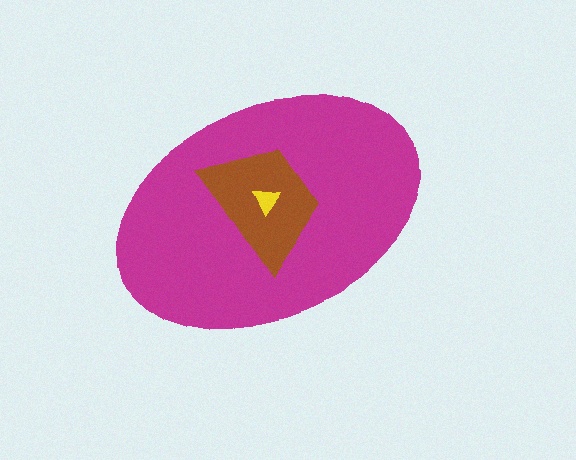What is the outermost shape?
The magenta ellipse.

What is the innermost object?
The yellow triangle.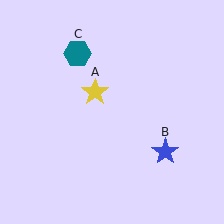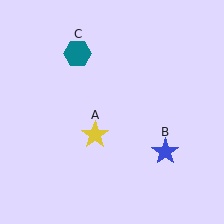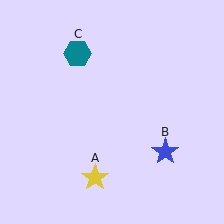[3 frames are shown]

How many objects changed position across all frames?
1 object changed position: yellow star (object A).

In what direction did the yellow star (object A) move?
The yellow star (object A) moved down.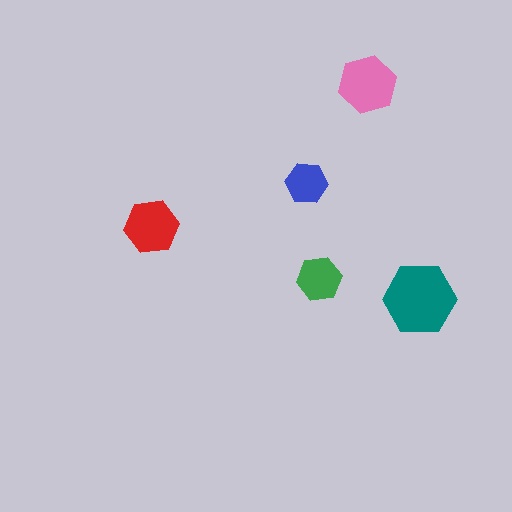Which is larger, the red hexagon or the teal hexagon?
The teal one.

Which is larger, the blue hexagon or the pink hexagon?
The pink one.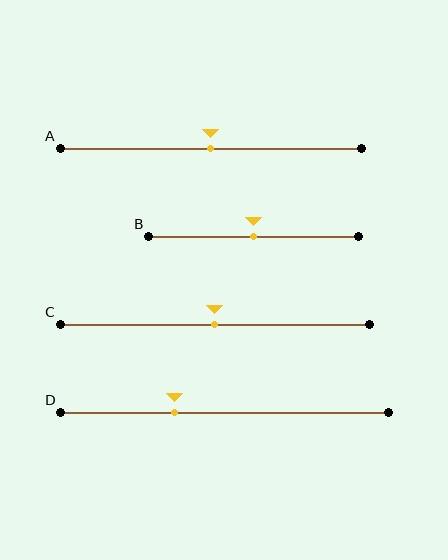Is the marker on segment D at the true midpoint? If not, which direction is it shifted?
No, the marker on segment D is shifted to the left by about 15% of the segment length.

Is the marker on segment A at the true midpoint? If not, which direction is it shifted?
Yes, the marker on segment A is at the true midpoint.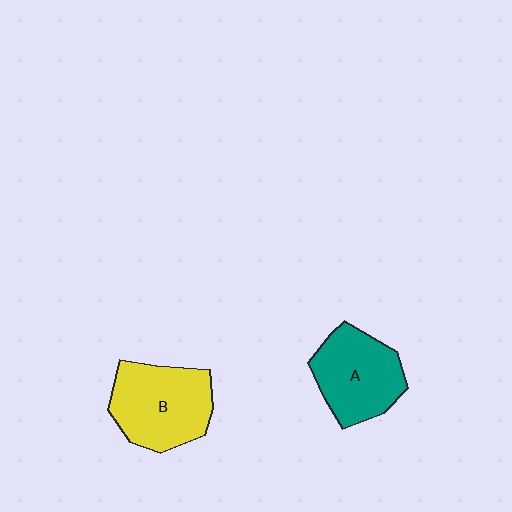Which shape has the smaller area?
Shape A (teal).